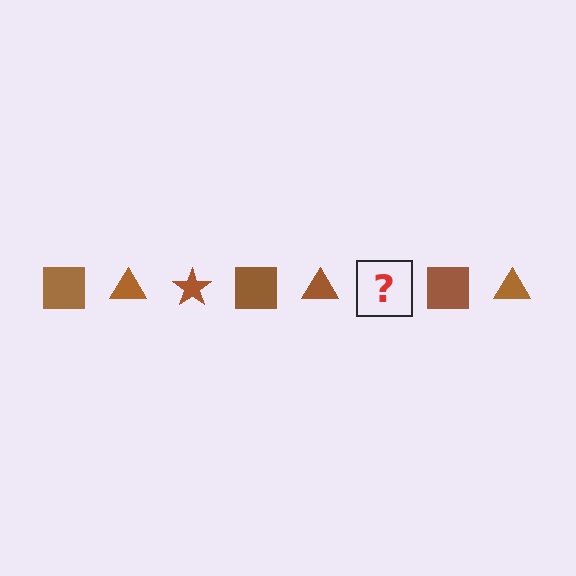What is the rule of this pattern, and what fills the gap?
The rule is that the pattern cycles through square, triangle, star shapes in brown. The gap should be filled with a brown star.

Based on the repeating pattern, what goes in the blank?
The blank should be a brown star.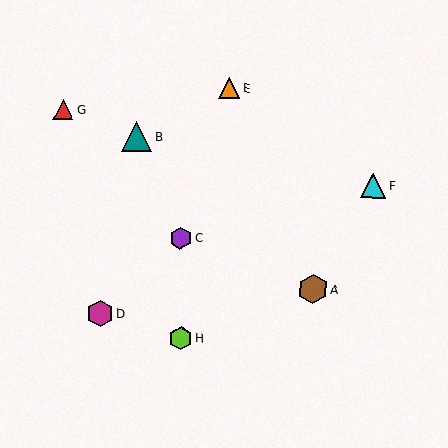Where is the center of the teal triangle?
The center of the teal triangle is at (137, 137).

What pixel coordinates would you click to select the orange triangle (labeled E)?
Click at (230, 88) to select the orange triangle E.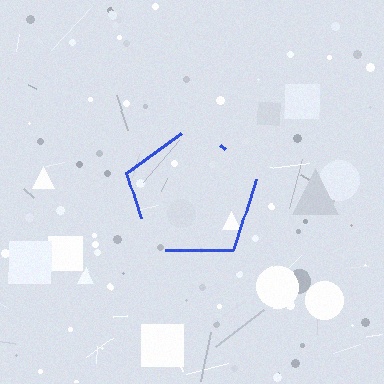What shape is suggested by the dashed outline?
The dashed outline suggests a pentagon.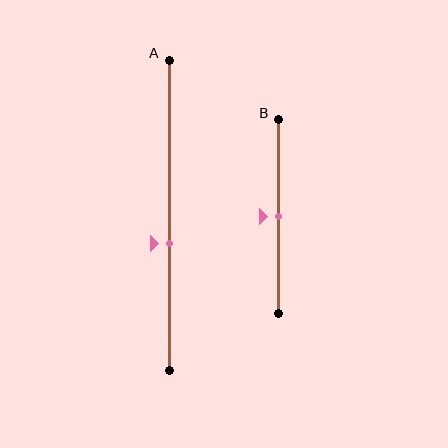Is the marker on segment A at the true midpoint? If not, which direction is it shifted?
No, the marker on segment A is shifted downward by about 9% of the segment length.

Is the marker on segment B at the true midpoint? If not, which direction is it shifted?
Yes, the marker on segment B is at the true midpoint.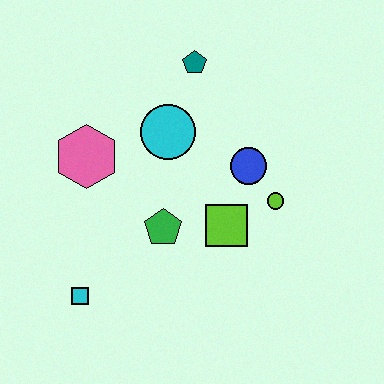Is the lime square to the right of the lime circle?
No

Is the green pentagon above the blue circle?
No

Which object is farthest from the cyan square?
The teal pentagon is farthest from the cyan square.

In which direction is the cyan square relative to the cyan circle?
The cyan square is below the cyan circle.